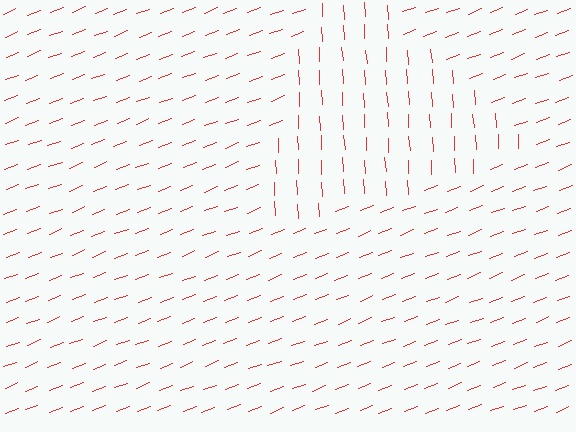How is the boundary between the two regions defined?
The boundary is defined purely by a change in line orientation (approximately 73 degrees difference). All lines are the same color and thickness.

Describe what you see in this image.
The image is filled with small red line segments. A triangle region in the image has lines oriented differently from the surrounding lines, creating a visible texture boundary.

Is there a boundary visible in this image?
Yes, there is a texture boundary formed by a change in line orientation.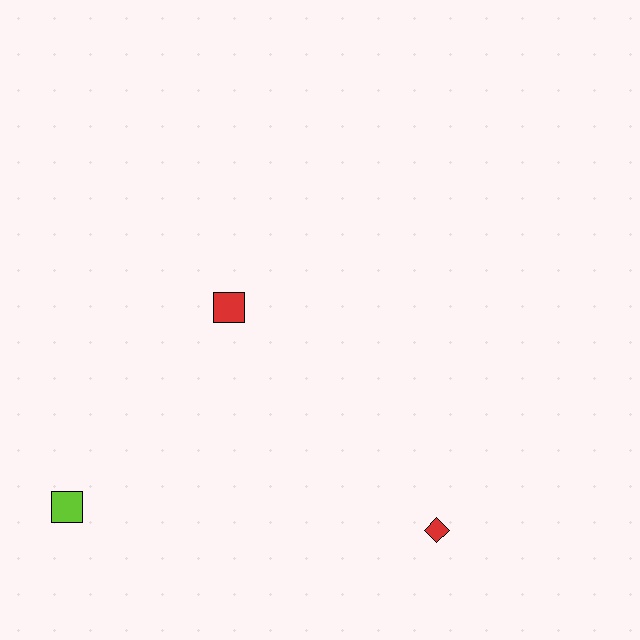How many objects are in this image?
There are 3 objects.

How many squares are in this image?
There are 2 squares.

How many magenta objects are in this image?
There are no magenta objects.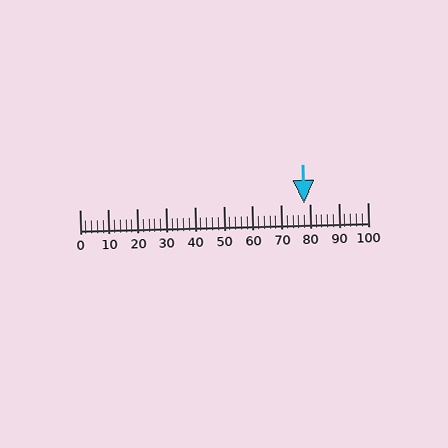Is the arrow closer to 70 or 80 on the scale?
The arrow is closer to 80.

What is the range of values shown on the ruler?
The ruler shows values from 0 to 100.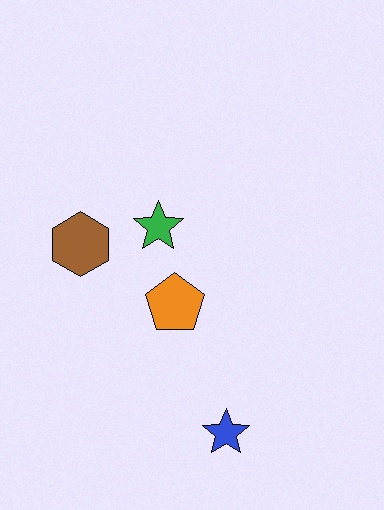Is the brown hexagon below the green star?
Yes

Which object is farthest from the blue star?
The brown hexagon is farthest from the blue star.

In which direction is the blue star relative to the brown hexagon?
The blue star is below the brown hexagon.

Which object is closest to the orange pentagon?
The green star is closest to the orange pentagon.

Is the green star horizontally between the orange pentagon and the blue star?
No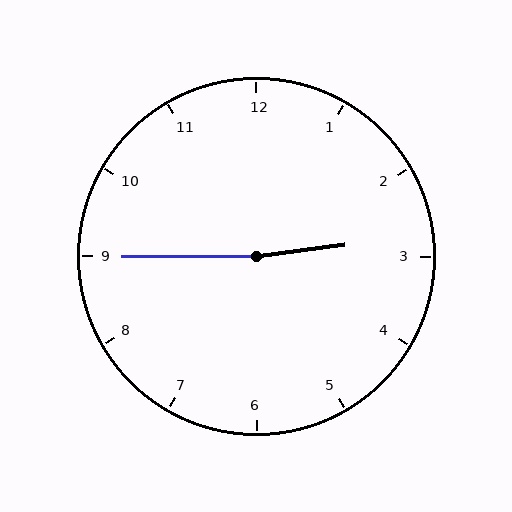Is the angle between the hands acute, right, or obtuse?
It is obtuse.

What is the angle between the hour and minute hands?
Approximately 172 degrees.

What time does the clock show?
2:45.